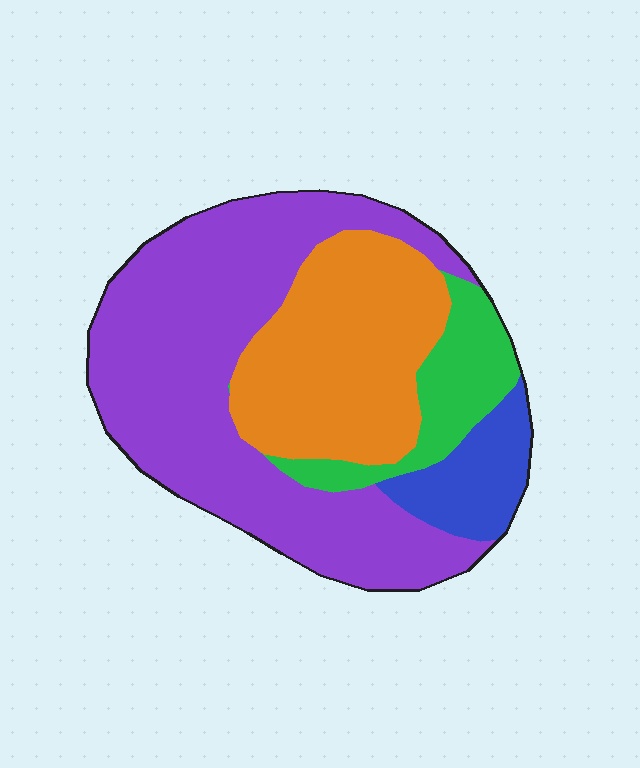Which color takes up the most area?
Purple, at roughly 50%.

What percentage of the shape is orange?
Orange covers about 30% of the shape.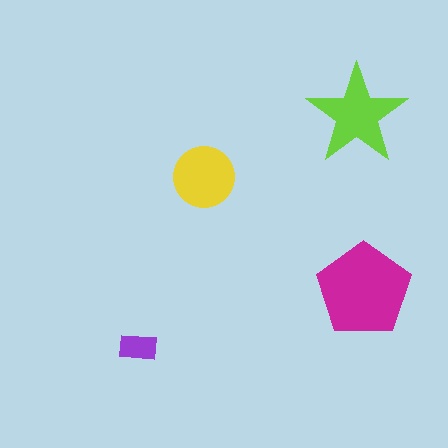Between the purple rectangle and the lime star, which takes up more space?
The lime star.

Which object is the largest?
The magenta pentagon.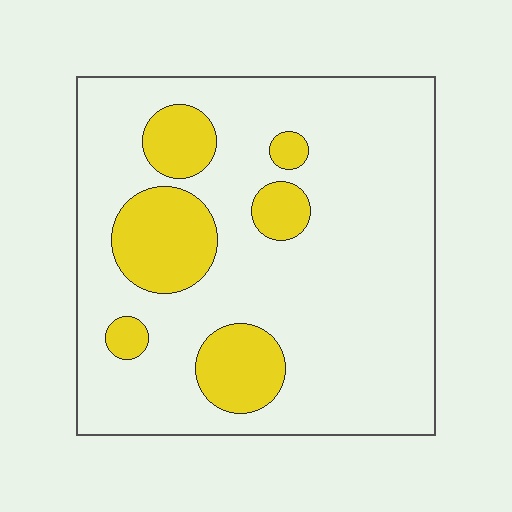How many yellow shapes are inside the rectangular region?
6.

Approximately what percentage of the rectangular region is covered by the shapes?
Approximately 20%.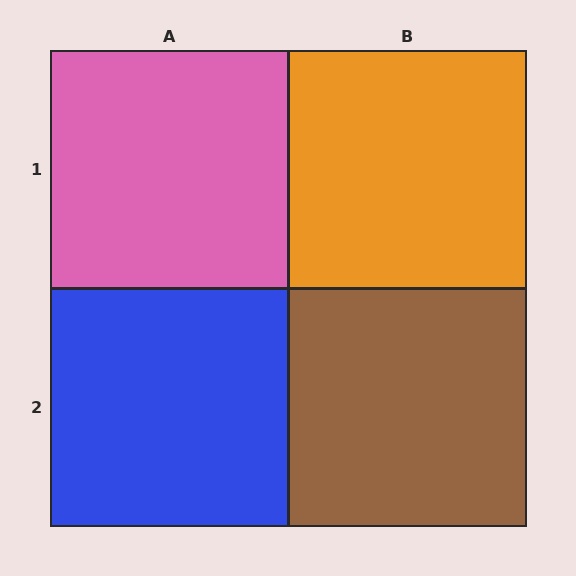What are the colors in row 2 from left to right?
Blue, brown.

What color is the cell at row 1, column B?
Orange.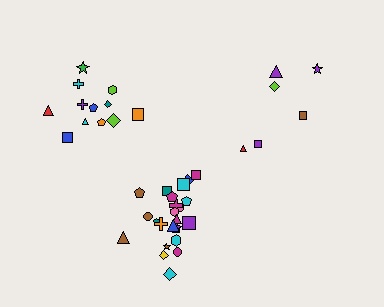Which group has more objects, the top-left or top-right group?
The top-left group.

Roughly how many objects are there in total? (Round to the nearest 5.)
Roughly 45 objects in total.